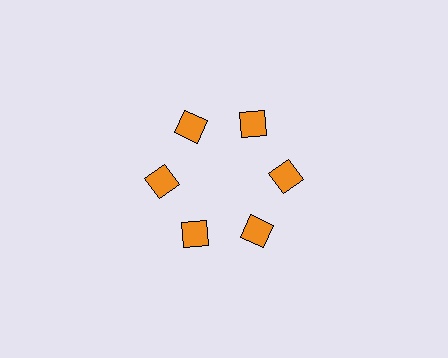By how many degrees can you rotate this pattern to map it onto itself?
The pattern maps onto itself every 60 degrees of rotation.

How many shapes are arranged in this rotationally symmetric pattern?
There are 6 shapes, arranged in 6 groups of 1.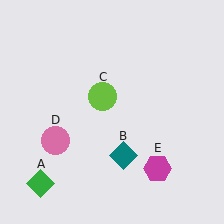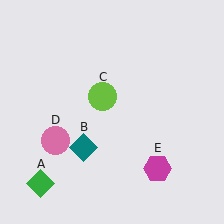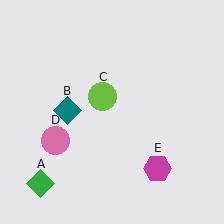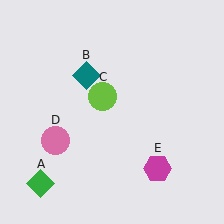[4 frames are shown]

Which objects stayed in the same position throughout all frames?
Green diamond (object A) and lime circle (object C) and pink circle (object D) and magenta hexagon (object E) remained stationary.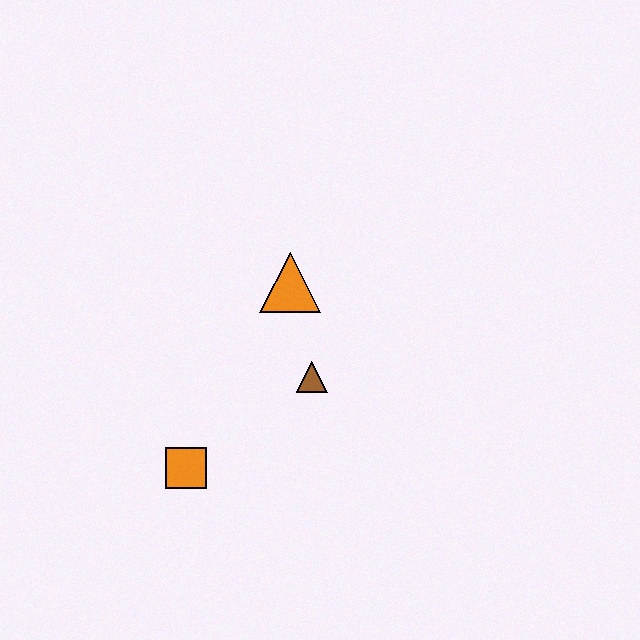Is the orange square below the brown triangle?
Yes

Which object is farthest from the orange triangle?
The orange square is farthest from the orange triangle.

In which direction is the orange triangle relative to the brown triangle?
The orange triangle is above the brown triangle.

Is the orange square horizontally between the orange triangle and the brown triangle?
No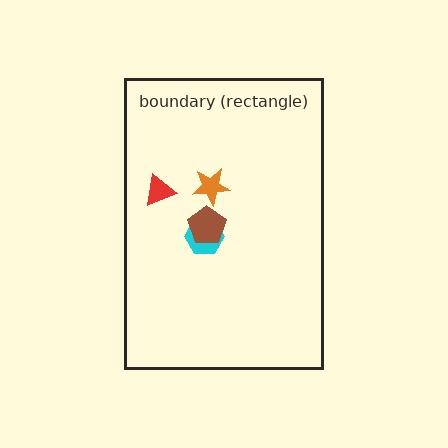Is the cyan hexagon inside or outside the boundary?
Inside.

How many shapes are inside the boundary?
4 inside, 0 outside.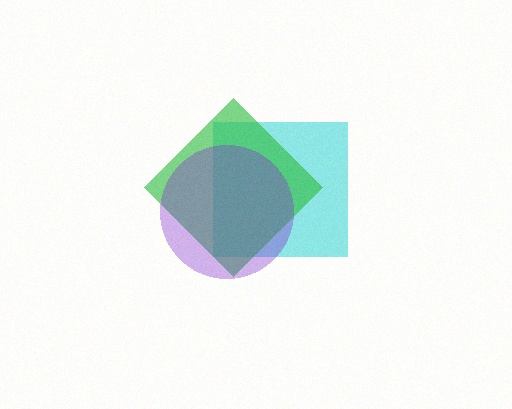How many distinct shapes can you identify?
There are 3 distinct shapes: a cyan square, a green diamond, a purple circle.